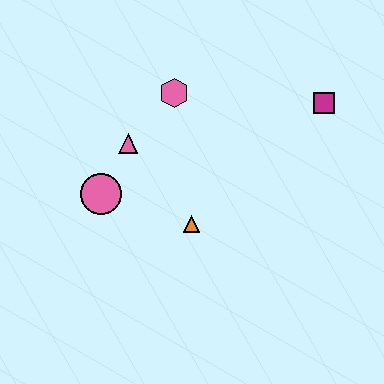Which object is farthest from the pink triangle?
The magenta square is farthest from the pink triangle.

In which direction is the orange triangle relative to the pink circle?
The orange triangle is to the right of the pink circle.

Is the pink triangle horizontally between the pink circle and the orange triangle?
Yes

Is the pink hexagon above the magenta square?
Yes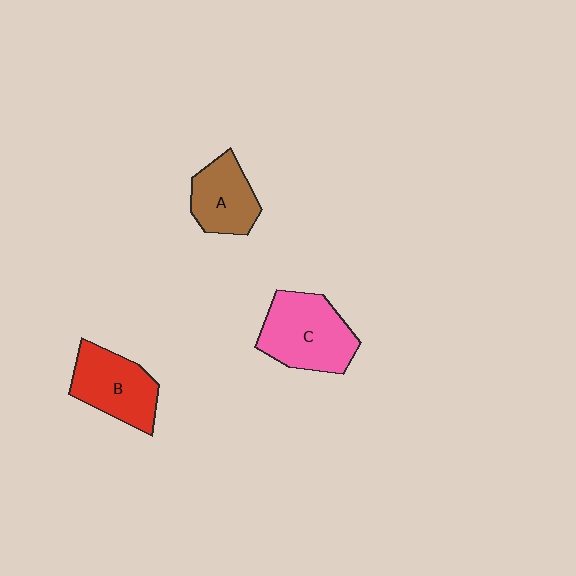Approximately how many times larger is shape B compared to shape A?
Approximately 1.2 times.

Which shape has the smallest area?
Shape A (brown).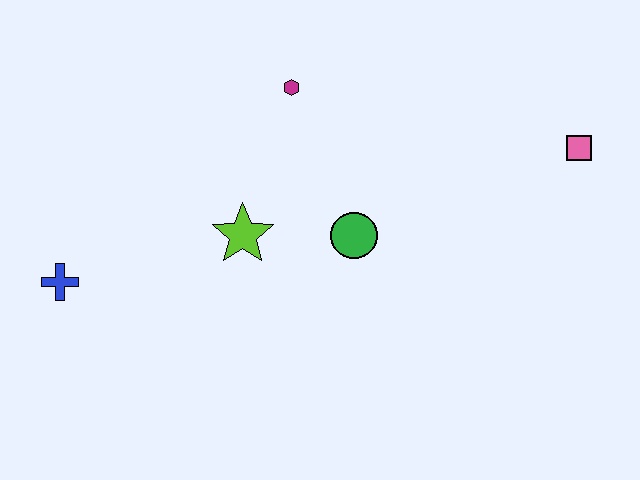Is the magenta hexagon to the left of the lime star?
No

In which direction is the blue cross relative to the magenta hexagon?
The blue cross is to the left of the magenta hexagon.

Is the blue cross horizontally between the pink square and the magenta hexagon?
No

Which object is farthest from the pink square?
The blue cross is farthest from the pink square.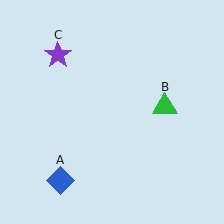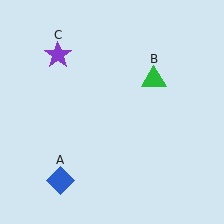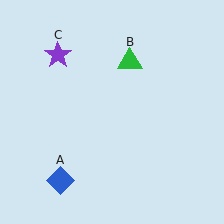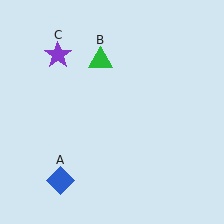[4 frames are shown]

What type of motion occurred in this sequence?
The green triangle (object B) rotated counterclockwise around the center of the scene.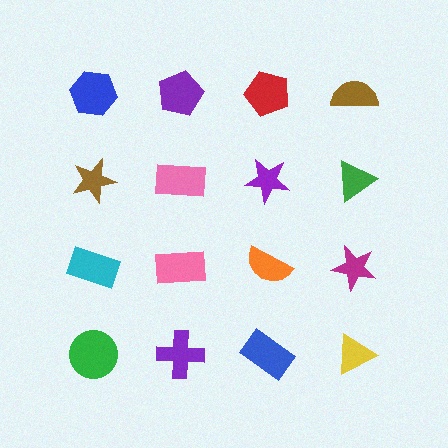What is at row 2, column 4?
A green triangle.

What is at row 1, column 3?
A red pentagon.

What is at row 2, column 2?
A pink rectangle.